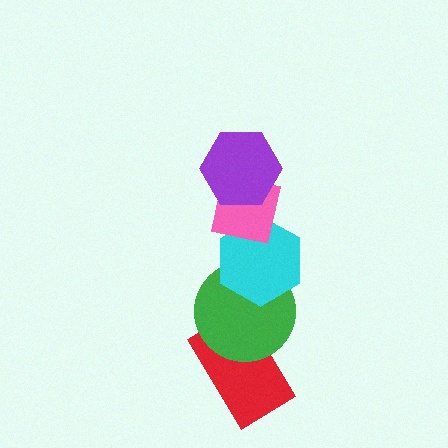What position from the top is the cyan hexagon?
The cyan hexagon is 3rd from the top.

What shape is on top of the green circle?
The cyan hexagon is on top of the green circle.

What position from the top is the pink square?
The pink square is 2nd from the top.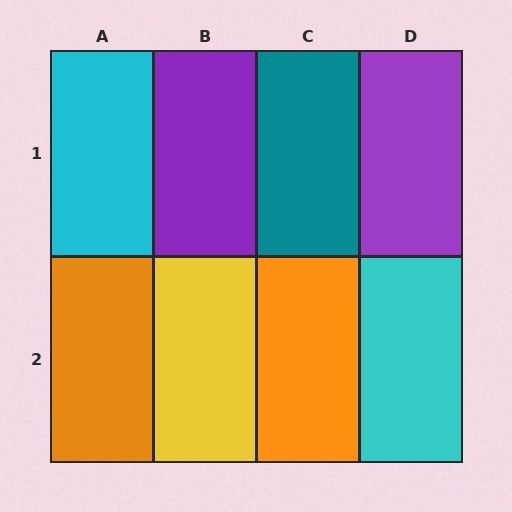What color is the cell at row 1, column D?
Purple.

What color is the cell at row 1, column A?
Cyan.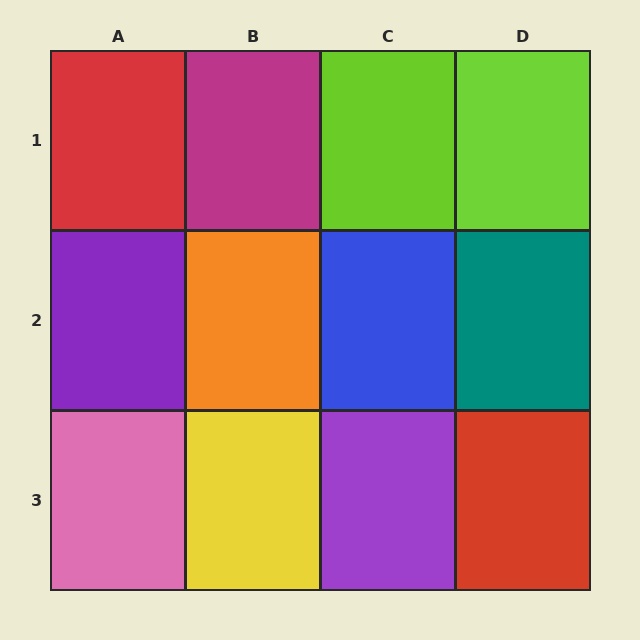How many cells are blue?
1 cell is blue.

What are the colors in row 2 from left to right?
Purple, orange, blue, teal.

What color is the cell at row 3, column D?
Red.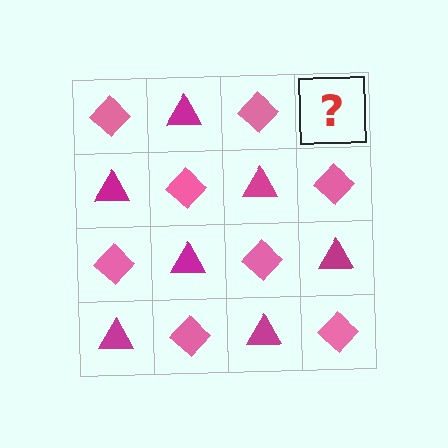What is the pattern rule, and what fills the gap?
The rule is that it alternates pink diamond and magenta triangle in a checkerboard pattern. The gap should be filled with a magenta triangle.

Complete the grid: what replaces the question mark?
The question mark should be replaced with a magenta triangle.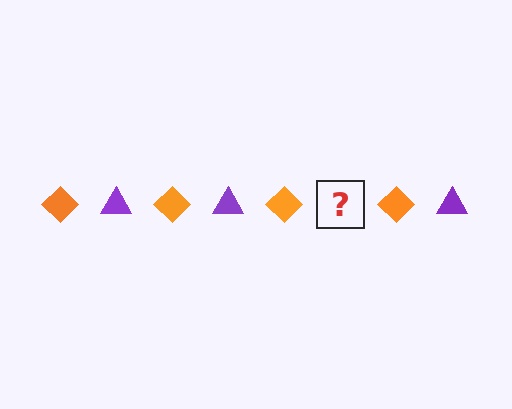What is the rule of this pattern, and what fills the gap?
The rule is that the pattern alternates between orange diamond and purple triangle. The gap should be filled with a purple triangle.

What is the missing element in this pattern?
The missing element is a purple triangle.